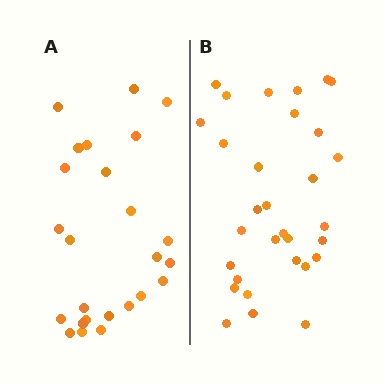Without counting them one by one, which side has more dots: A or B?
Region B (the right region) has more dots.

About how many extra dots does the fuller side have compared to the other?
Region B has about 6 more dots than region A.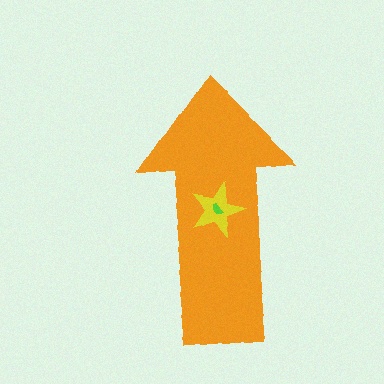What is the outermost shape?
The orange arrow.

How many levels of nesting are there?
3.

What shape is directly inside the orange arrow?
The yellow star.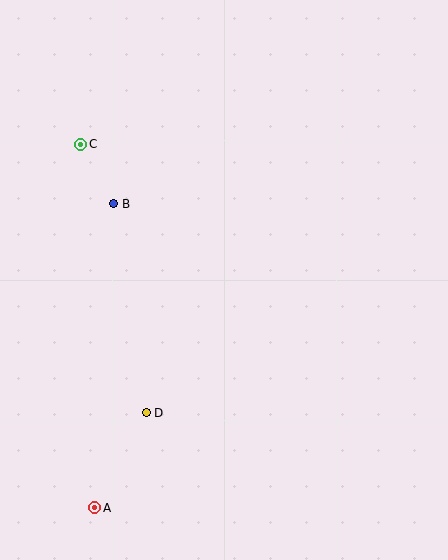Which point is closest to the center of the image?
Point B at (114, 204) is closest to the center.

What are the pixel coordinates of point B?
Point B is at (114, 204).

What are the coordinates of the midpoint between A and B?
The midpoint between A and B is at (104, 356).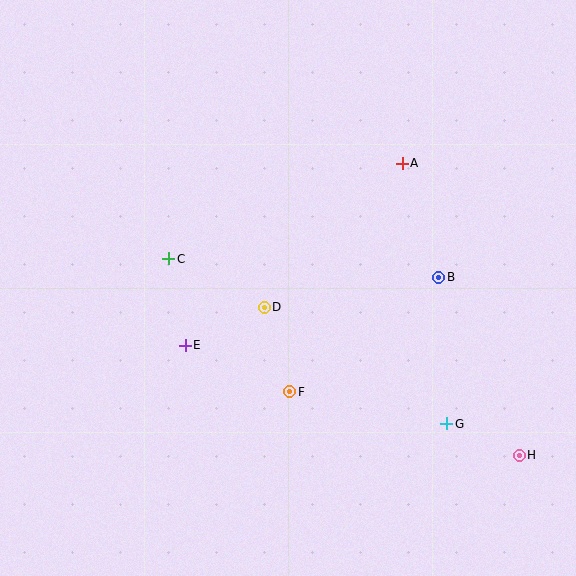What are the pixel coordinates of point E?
Point E is at (185, 345).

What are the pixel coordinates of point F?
Point F is at (290, 392).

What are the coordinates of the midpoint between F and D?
The midpoint between F and D is at (277, 349).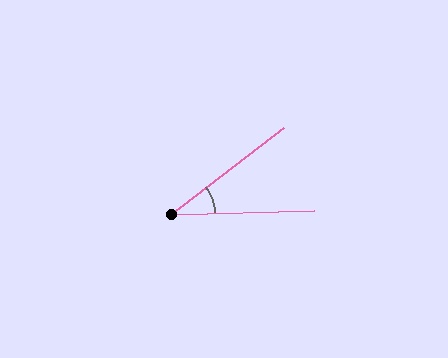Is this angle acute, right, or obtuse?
It is acute.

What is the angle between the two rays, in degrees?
Approximately 36 degrees.